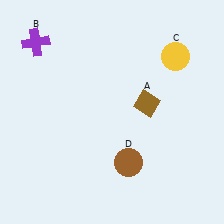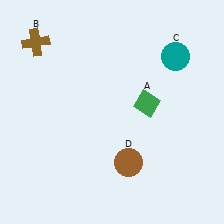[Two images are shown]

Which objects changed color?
A changed from brown to green. B changed from purple to brown. C changed from yellow to teal.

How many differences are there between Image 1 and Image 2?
There are 3 differences between the two images.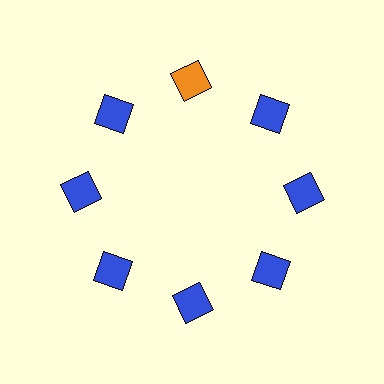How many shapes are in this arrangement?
There are 8 shapes arranged in a ring pattern.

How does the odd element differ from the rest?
It has a different color: orange instead of blue.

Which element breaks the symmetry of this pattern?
The orange square at roughly the 12 o'clock position breaks the symmetry. All other shapes are blue squares.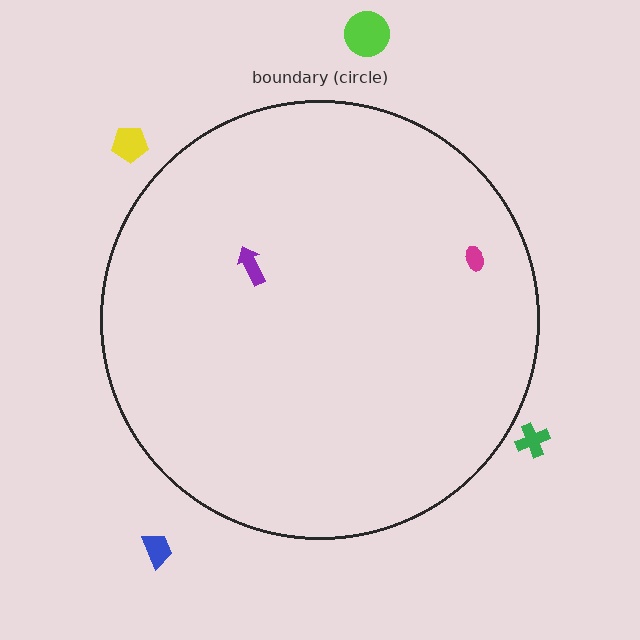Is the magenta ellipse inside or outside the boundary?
Inside.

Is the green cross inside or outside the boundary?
Outside.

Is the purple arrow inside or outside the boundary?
Inside.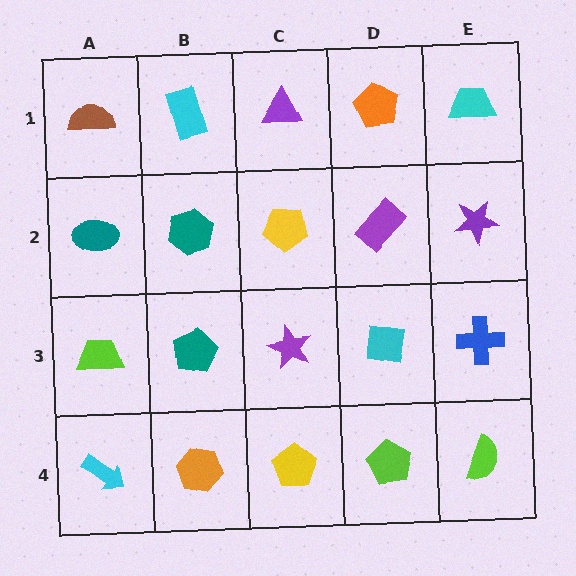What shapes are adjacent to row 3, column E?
A purple star (row 2, column E), a lime semicircle (row 4, column E), a cyan square (row 3, column D).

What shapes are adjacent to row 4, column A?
A lime trapezoid (row 3, column A), an orange hexagon (row 4, column B).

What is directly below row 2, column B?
A teal pentagon.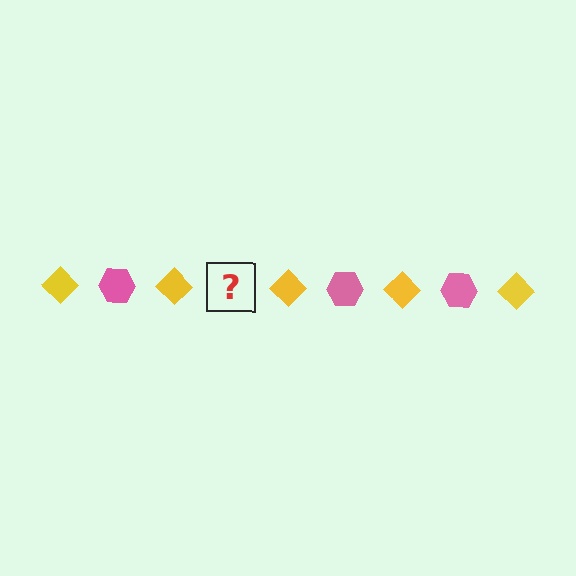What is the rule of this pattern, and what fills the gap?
The rule is that the pattern alternates between yellow diamond and pink hexagon. The gap should be filled with a pink hexagon.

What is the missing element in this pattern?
The missing element is a pink hexagon.